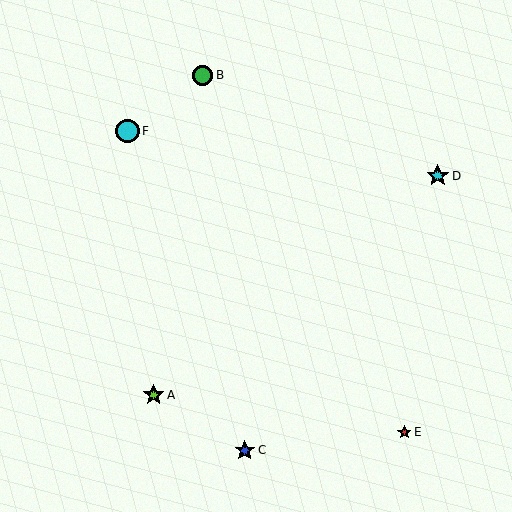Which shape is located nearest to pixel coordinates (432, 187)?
The cyan star (labeled D) at (438, 176) is nearest to that location.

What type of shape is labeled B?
Shape B is a green circle.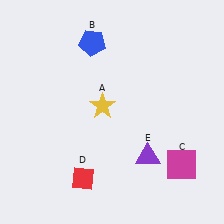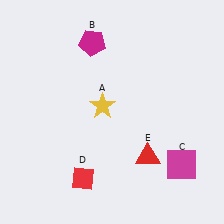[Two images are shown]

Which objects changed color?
B changed from blue to magenta. E changed from purple to red.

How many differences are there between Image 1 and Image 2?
There are 2 differences between the two images.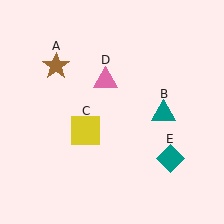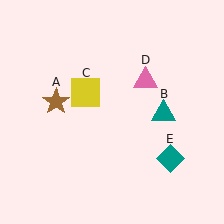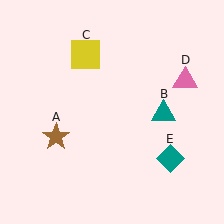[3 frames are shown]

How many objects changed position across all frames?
3 objects changed position: brown star (object A), yellow square (object C), pink triangle (object D).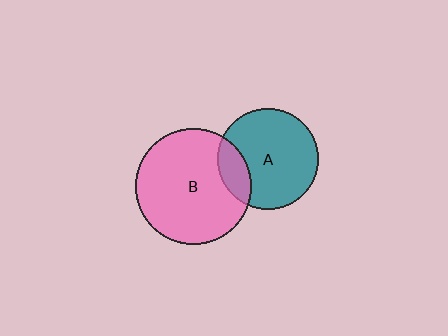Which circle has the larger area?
Circle B (pink).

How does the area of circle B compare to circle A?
Approximately 1.3 times.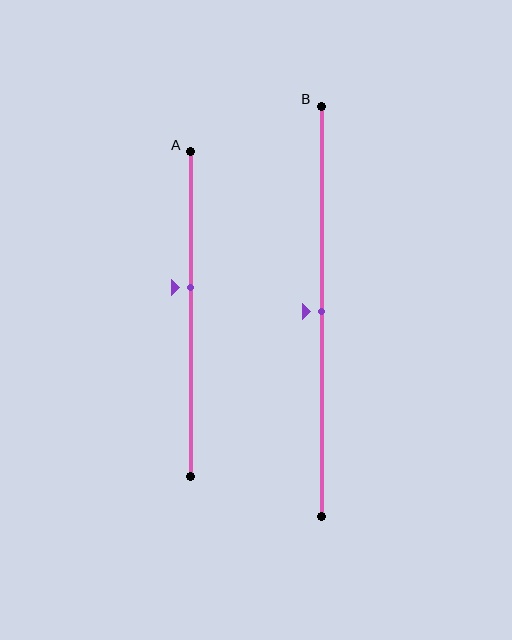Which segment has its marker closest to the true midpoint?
Segment B has its marker closest to the true midpoint.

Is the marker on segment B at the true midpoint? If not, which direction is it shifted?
Yes, the marker on segment B is at the true midpoint.